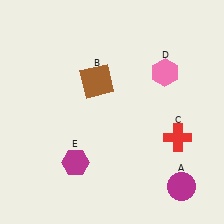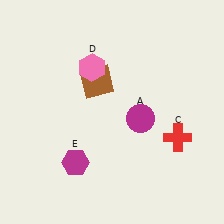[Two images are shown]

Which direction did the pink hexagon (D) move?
The pink hexagon (D) moved left.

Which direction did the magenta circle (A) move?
The magenta circle (A) moved up.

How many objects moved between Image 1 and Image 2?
2 objects moved between the two images.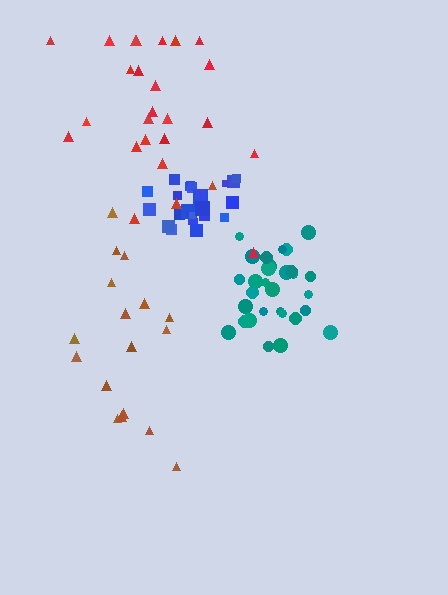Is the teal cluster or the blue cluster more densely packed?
Blue.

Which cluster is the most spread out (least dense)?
Brown.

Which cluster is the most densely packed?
Blue.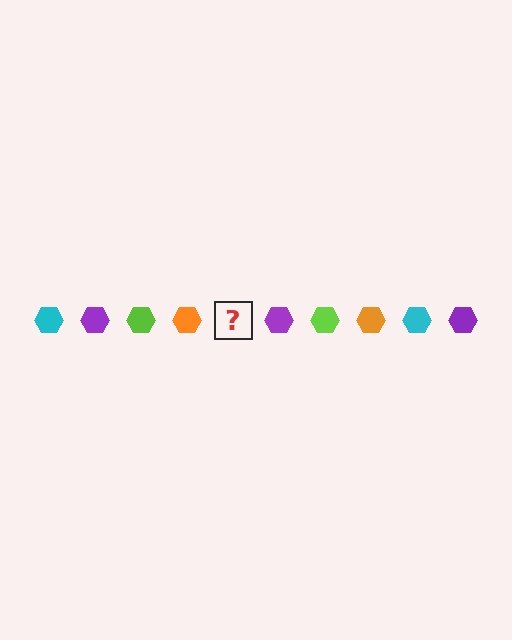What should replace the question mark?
The question mark should be replaced with a cyan hexagon.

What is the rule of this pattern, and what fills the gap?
The rule is that the pattern cycles through cyan, purple, lime, orange hexagons. The gap should be filled with a cyan hexagon.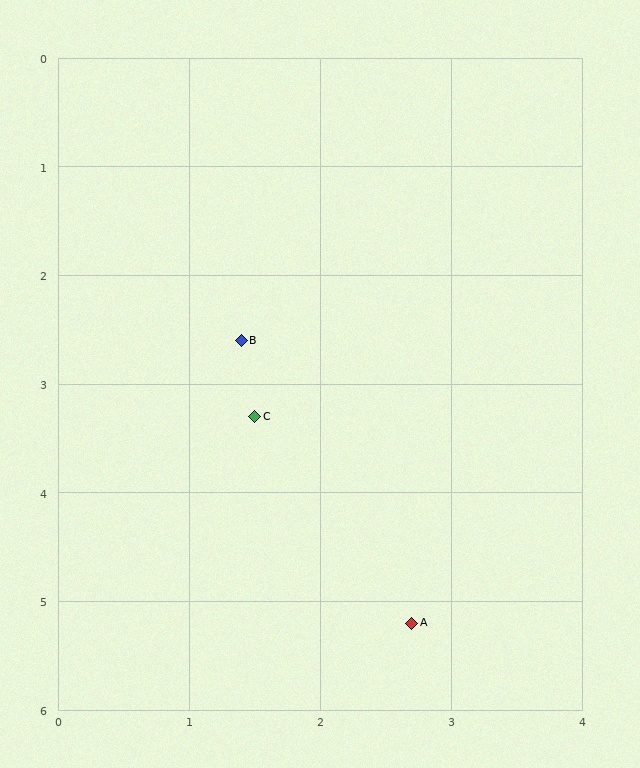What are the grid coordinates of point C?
Point C is at approximately (1.5, 3.3).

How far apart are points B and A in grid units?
Points B and A are about 2.9 grid units apart.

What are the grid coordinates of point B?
Point B is at approximately (1.4, 2.6).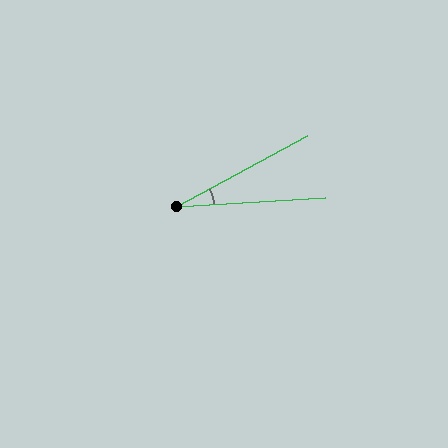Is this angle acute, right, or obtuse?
It is acute.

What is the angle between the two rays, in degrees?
Approximately 25 degrees.